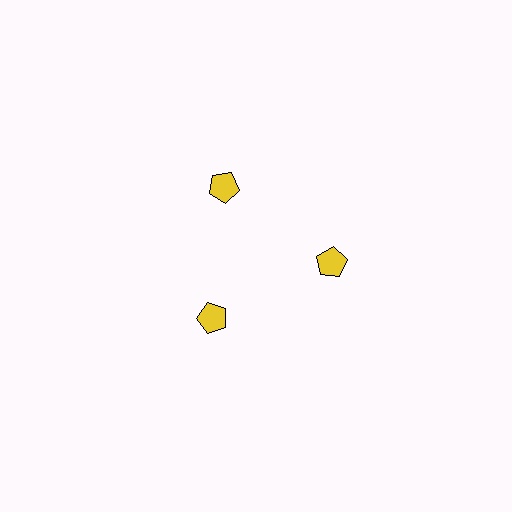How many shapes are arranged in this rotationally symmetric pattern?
There are 3 shapes, arranged in 3 groups of 1.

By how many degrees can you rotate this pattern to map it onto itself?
The pattern maps onto itself every 120 degrees of rotation.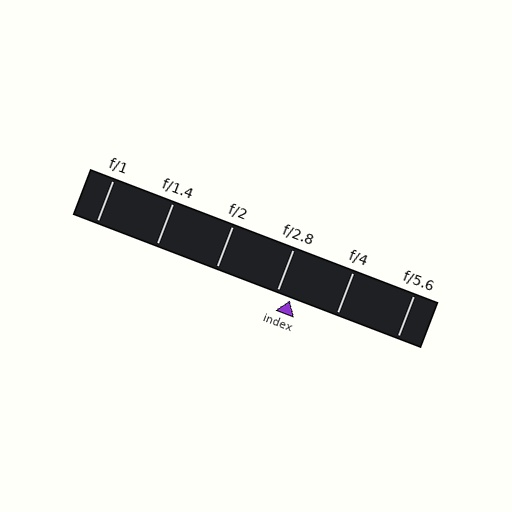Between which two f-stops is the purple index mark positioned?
The index mark is between f/2.8 and f/4.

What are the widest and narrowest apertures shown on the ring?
The widest aperture shown is f/1 and the narrowest is f/5.6.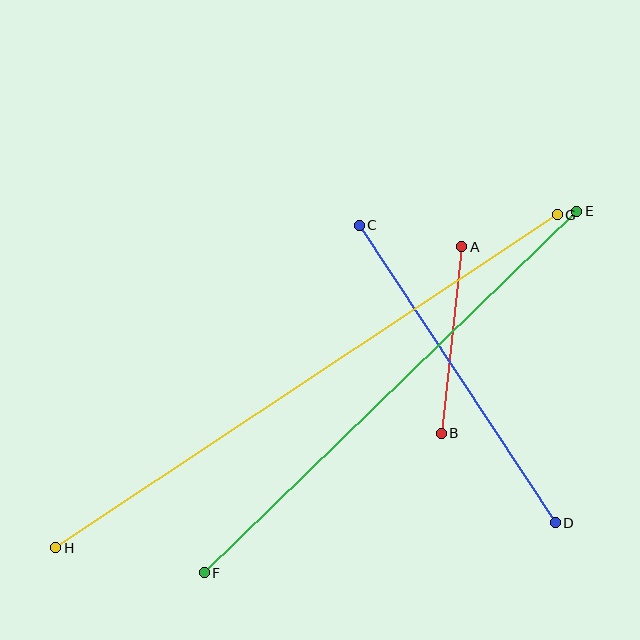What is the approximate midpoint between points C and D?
The midpoint is at approximately (457, 374) pixels.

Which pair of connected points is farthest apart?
Points G and H are farthest apart.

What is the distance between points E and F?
The distance is approximately 519 pixels.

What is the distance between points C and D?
The distance is approximately 356 pixels.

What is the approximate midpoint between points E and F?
The midpoint is at approximately (390, 392) pixels.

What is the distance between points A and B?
The distance is approximately 187 pixels.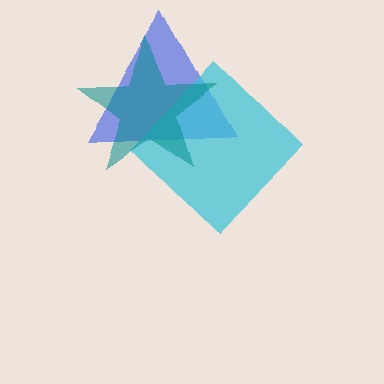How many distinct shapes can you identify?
There are 3 distinct shapes: a blue triangle, a cyan diamond, a teal star.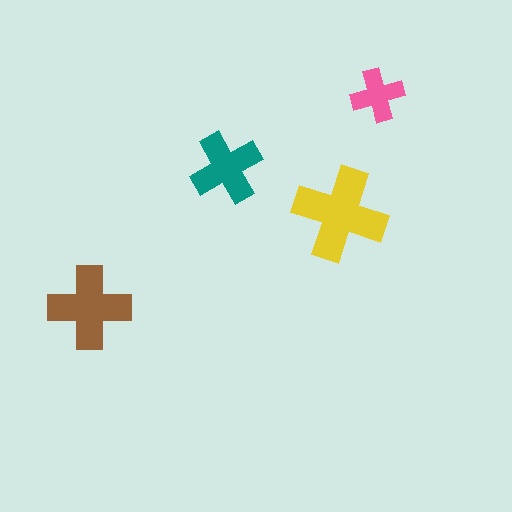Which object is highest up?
The pink cross is topmost.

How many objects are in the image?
There are 4 objects in the image.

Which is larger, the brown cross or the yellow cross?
The yellow one.